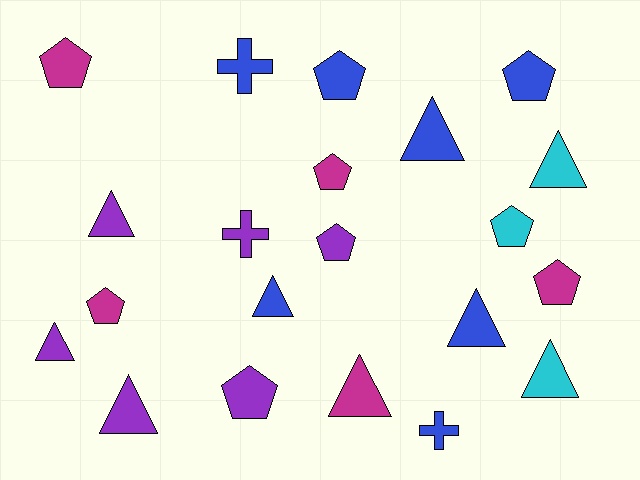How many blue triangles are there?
There are 3 blue triangles.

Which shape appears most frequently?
Pentagon, with 9 objects.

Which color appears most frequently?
Blue, with 7 objects.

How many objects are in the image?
There are 21 objects.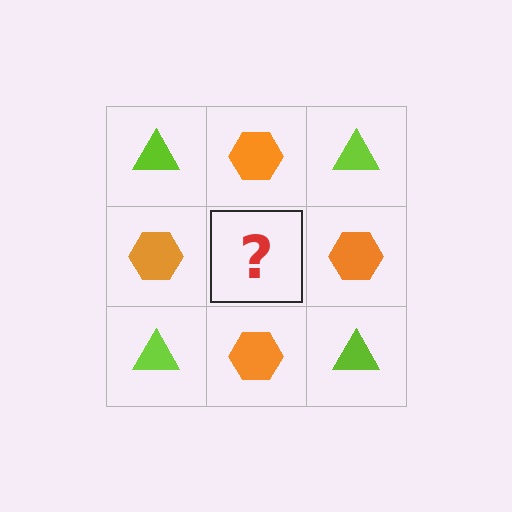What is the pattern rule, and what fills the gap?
The rule is that it alternates lime triangle and orange hexagon in a checkerboard pattern. The gap should be filled with a lime triangle.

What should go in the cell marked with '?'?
The missing cell should contain a lime triangle.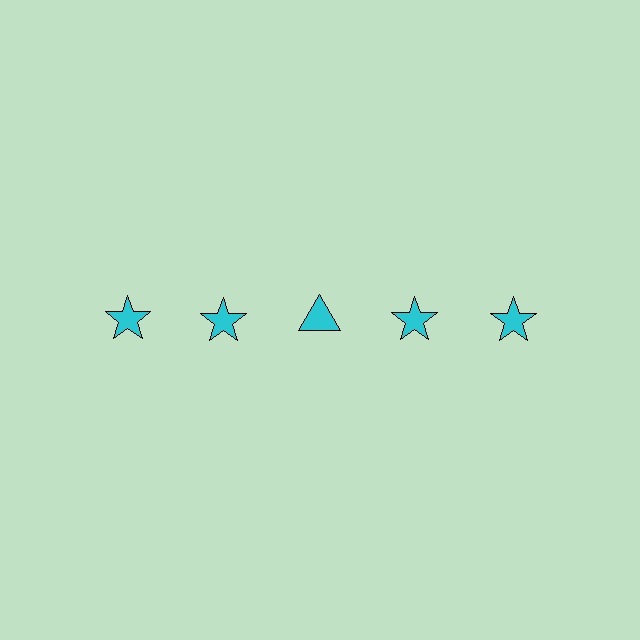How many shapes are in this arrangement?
There are 5 shapes arranged in a grid pattern.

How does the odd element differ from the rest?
It has a different shape: triangle instead of star.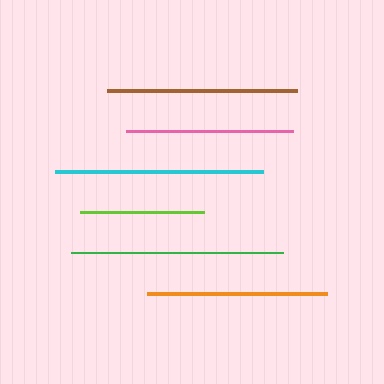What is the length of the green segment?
The green segment is approximately 213 pixels long.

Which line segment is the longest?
The green line is the longest at approximately 213 pixels.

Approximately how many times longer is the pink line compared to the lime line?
The pink line is approximately 1.4 times the length of the lime line.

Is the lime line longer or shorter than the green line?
The green line is longer than the lime line.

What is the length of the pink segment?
The pink segment is approximately 168 pixels long.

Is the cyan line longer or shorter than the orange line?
The cyan line is longer than the orange line.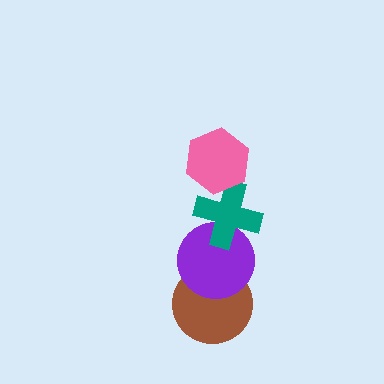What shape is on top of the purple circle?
The teal cross is on top of the purple circle.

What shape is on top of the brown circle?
The purple circle is on top of the brown circle.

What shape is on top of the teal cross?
The pink hexagon is on top of the teal cross.